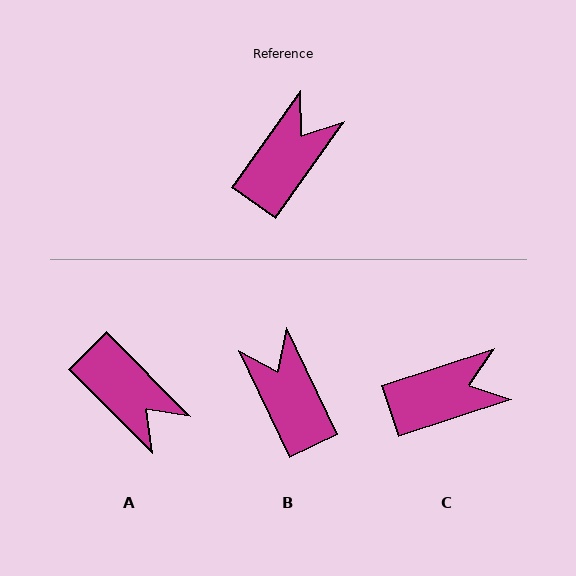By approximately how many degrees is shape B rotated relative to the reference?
Approximately 61 degrees counter-clockwise.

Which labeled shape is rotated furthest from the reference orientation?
A, about 100 degrees away.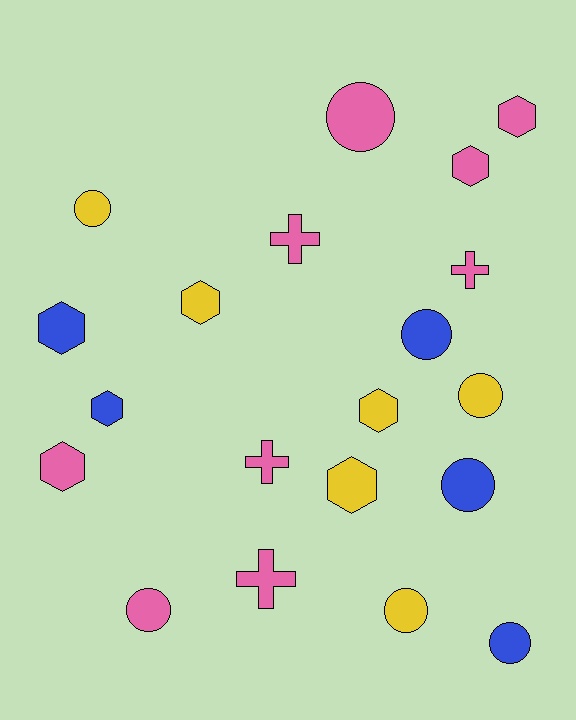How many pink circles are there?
There are 2 pink circles.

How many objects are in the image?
There are 20 objects.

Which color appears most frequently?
Pink, with 9 objects.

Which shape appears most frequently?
Circle, with 8 objects.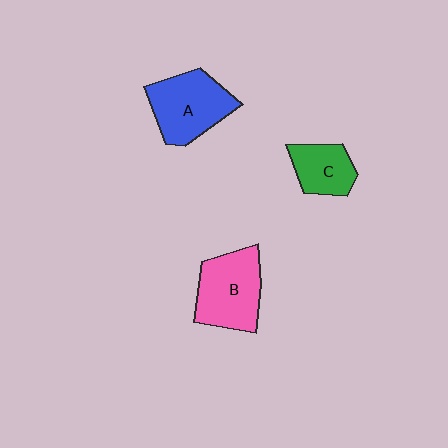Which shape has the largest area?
Shape B (pink).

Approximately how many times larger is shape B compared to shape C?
Approximately 1.6 times.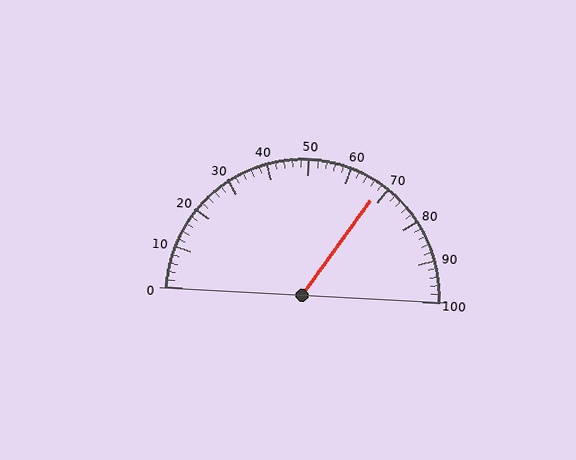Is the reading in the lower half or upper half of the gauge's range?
The reading is in the upper half of the range (0 to 100).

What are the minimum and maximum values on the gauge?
The gauge ranges from 0 to 100.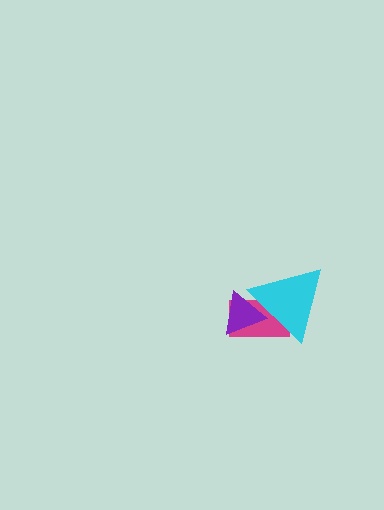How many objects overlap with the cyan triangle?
2 objects overlap with the cyan triangle.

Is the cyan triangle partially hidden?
Yes, it is partially covered by another shape.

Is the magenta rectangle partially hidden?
Yes, it is partially covered by another shape.